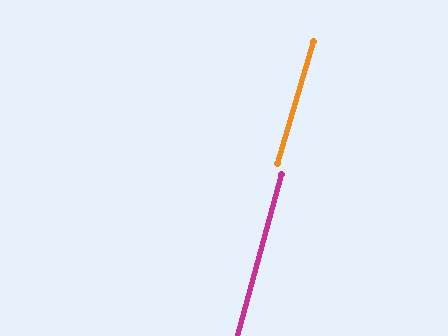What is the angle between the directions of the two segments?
Approximately 1 degree.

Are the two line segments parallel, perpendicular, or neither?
Parallel — their directions differ by only 1.2°.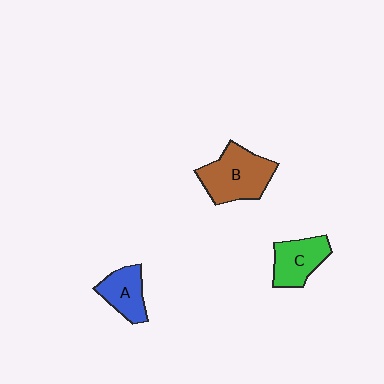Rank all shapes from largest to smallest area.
From largest to smallest: B (brown), C (green), A (blue).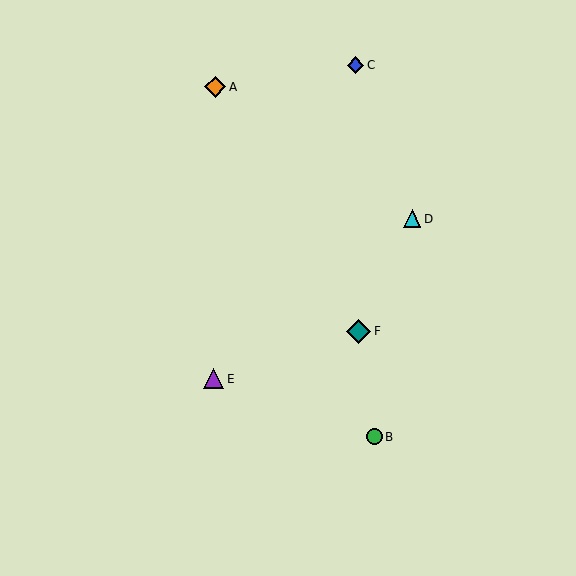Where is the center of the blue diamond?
The center of the blue diamond is at (355, 65).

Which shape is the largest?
The teal diamond (labeled F) is the largest.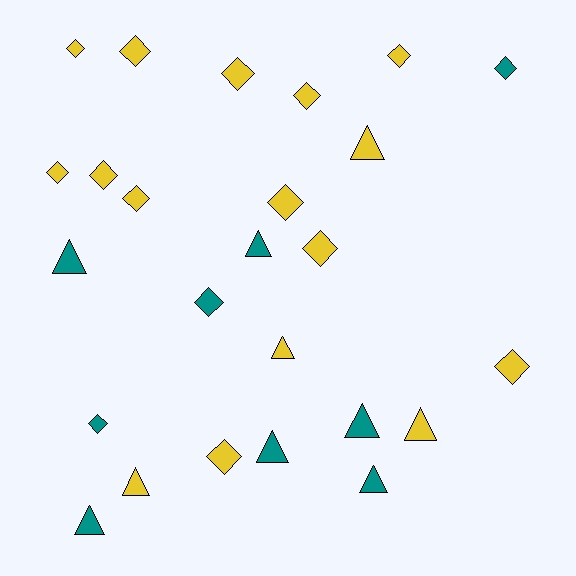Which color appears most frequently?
Yellow, with 16 objects.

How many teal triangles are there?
There are 6 teal triangles.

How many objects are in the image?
There are 25 objects.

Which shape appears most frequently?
Diamond, with 15 objects.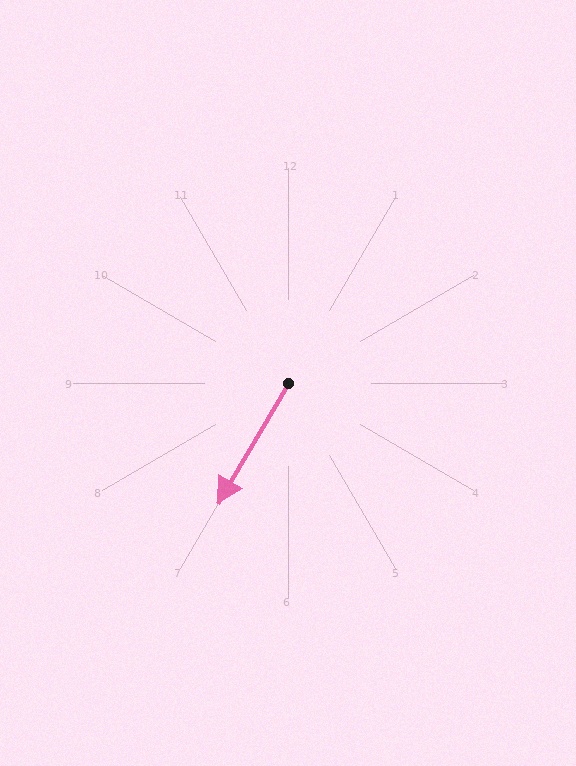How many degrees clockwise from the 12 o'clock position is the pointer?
Approximately 210 degrees.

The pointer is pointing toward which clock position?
Roughly 7 o'clock.